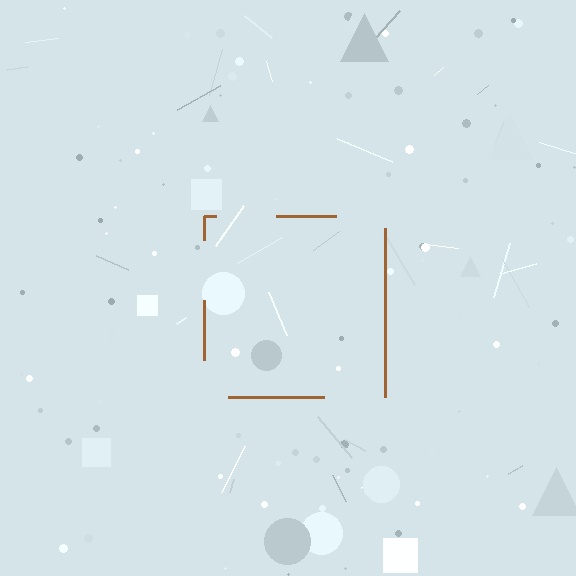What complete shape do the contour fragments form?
The contour fragments form a square.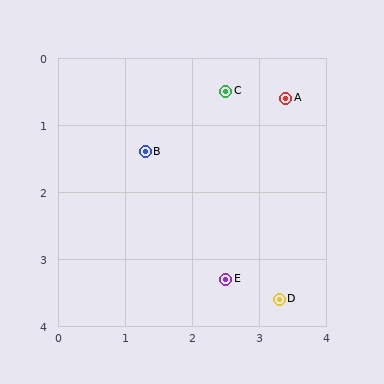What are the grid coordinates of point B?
Point B is at approximately (1.3, 1.4).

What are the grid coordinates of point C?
Point C is at approximately (2.5, 0.5).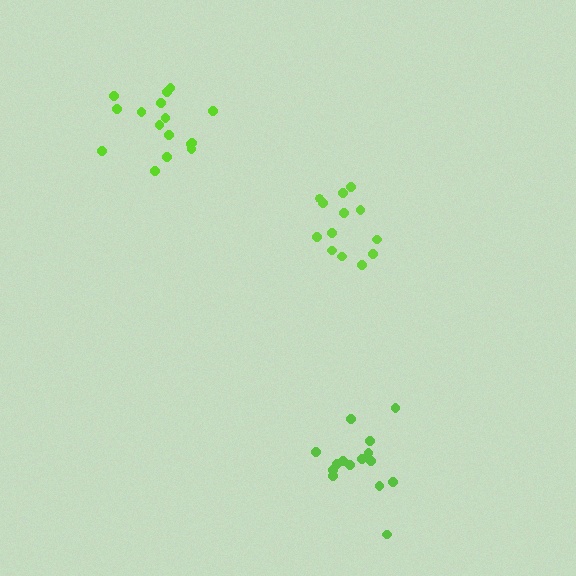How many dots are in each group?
Group 1: 15 dots, Group 2: 16 dots, Group 3: 13 dots (44 total).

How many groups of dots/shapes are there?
There are 3 groups.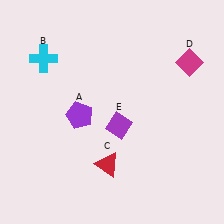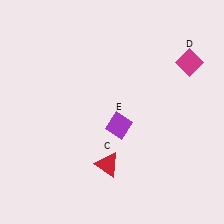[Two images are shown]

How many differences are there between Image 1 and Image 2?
There are 2 differences between the two images.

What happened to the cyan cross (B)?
The cyan cross (B) was removed in Image 2. It was in the top-left area of Image 1.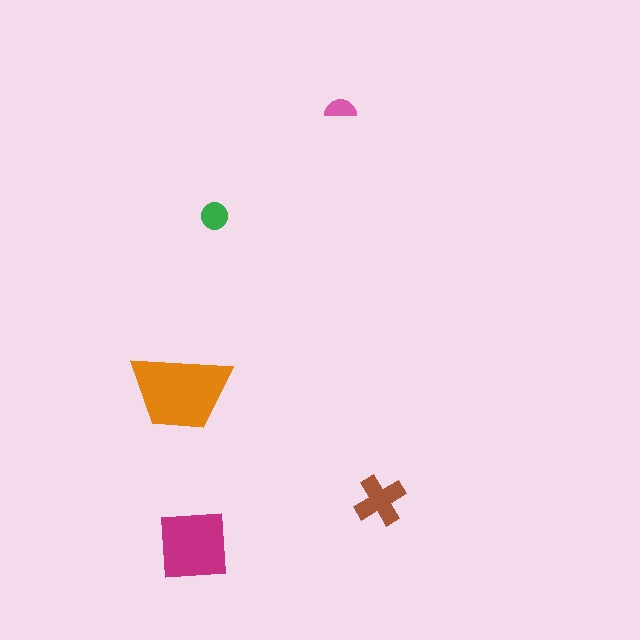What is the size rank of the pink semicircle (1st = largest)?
5th.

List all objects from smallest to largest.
The pink semicircle, the green circle, the brown cross, the magenta square, the orange trapezoid.